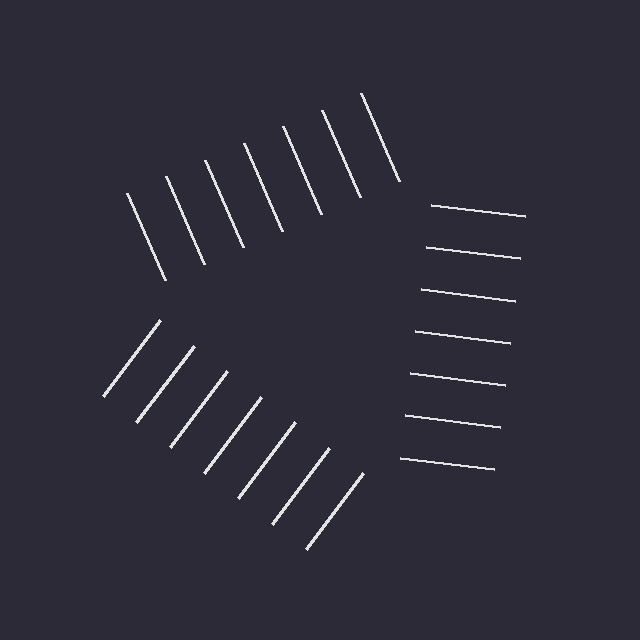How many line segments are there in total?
21 — 7 along each of the 3 edges.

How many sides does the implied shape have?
3 sides — the line-ends trace a triangle.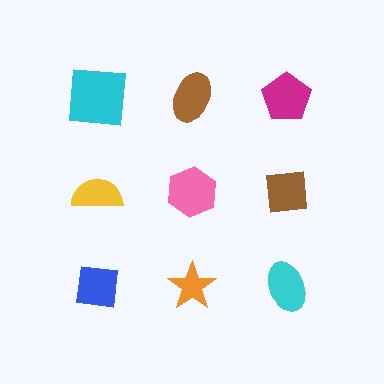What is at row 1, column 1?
A cyan square.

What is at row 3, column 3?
A cyan ellipse.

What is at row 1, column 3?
A magenta pentagon.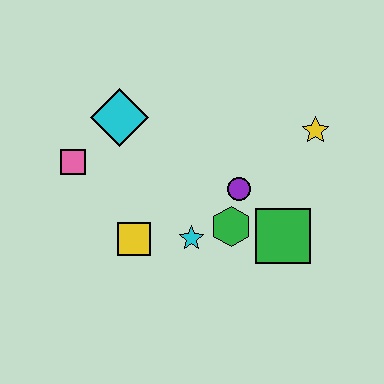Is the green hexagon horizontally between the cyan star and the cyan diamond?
No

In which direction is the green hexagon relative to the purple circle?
The green hexagon is below the purple circle.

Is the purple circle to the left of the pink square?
No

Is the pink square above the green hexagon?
Yes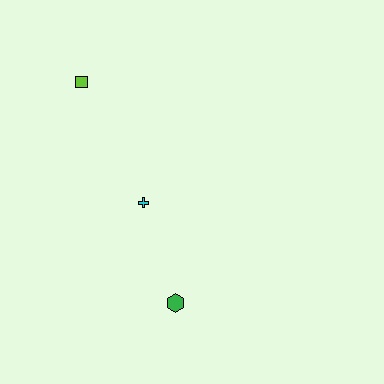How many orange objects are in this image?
There are no orange objects.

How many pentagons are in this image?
There are no pentagons.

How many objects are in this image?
There are 3 objects.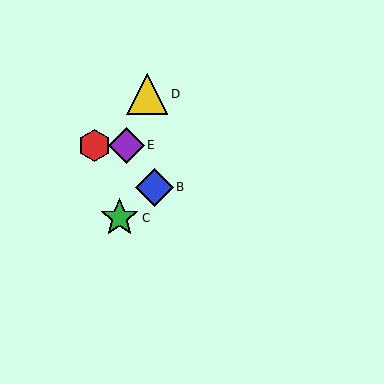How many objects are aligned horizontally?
2 objects (A, E) are aligned horizontally.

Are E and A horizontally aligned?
Yes, both are at y≈145.